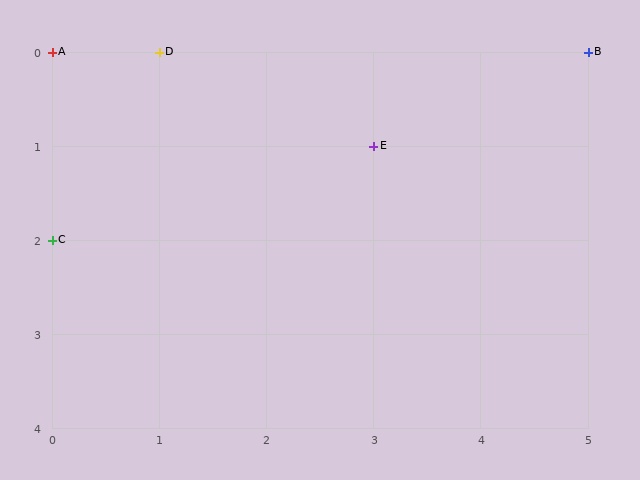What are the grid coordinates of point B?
Point B is at grid coordinates (5, 0).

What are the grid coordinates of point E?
Point E is at grid coordinates (3, 1).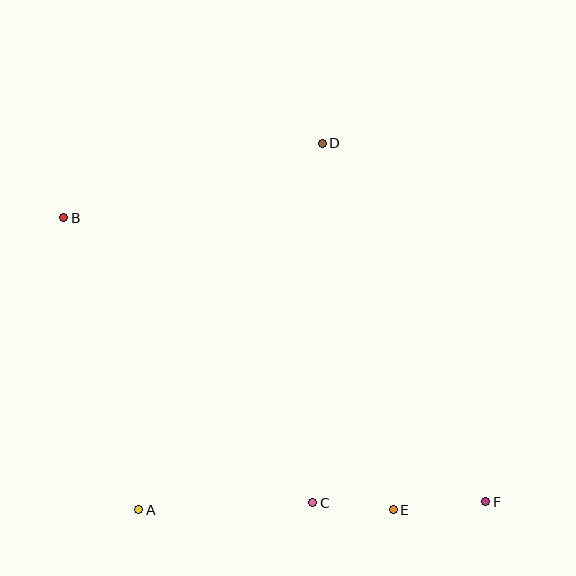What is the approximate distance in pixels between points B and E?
The distance between B and E is approximately 440 pixels.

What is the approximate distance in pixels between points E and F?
The distance between E and F is approximately 93 pixels.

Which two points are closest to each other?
Points C and E are closest to each other.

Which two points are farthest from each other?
Points B and F are farthest from each other.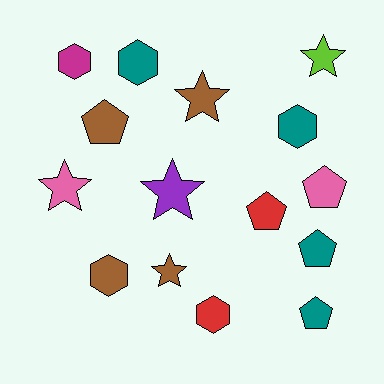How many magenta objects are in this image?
There is 1 magenta object.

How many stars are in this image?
There are 5 stars.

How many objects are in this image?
There are 15 objects.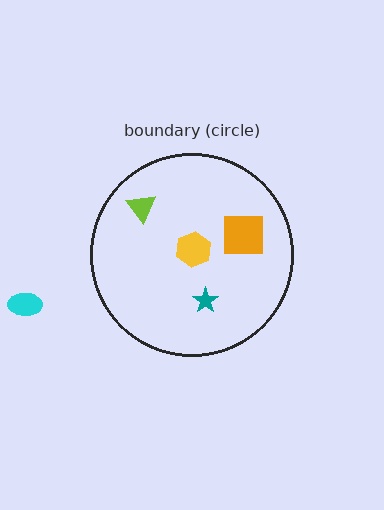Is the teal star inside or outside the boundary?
Inside.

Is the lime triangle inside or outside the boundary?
Inside.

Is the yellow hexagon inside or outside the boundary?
Inside.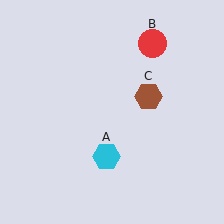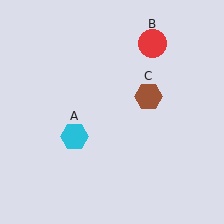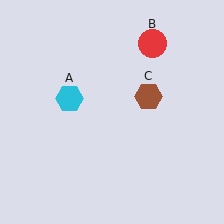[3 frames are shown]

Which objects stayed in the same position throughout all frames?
Red circle (object B) and brown hexagon (object C) remained stationary.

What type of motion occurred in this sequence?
The cyan hexagon (object A) rotated clockwise around the center of the scene.